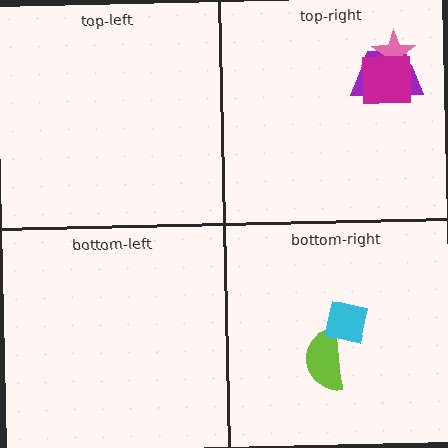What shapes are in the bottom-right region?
The lime semicircle, the cyan square.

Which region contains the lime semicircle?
The bottom-right region.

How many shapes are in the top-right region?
3.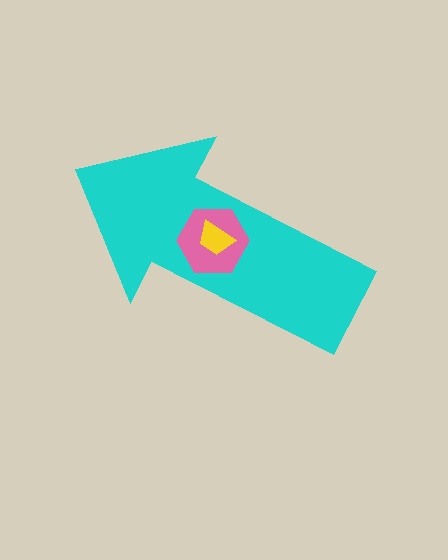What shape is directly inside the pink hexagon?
The yellow trapezoid.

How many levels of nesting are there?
3.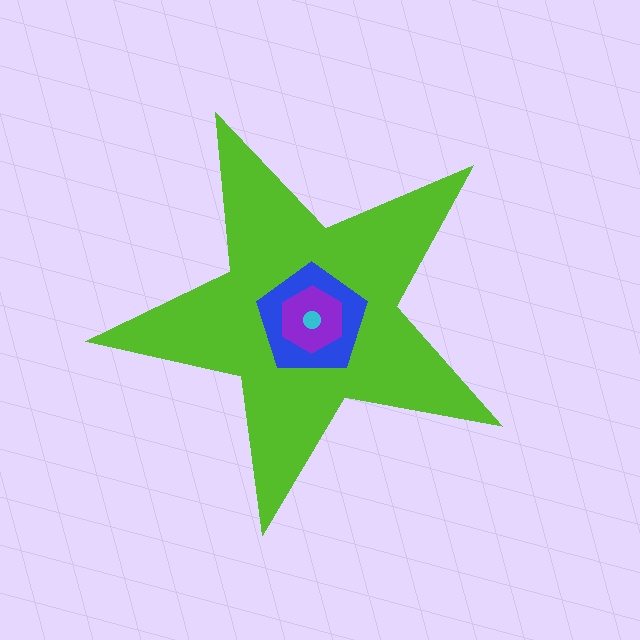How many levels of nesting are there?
4.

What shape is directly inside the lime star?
The blue pentagon.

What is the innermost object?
The cyan circle.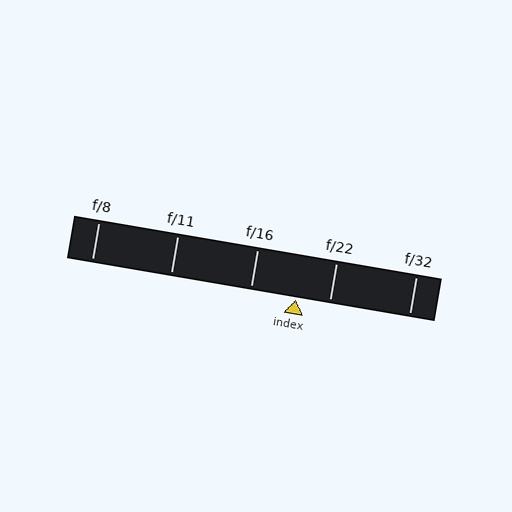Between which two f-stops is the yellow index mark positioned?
The index mark is between f/16 and f/22.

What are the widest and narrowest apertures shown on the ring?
The widest aperture shown is f/8 and the narrowest is f/32.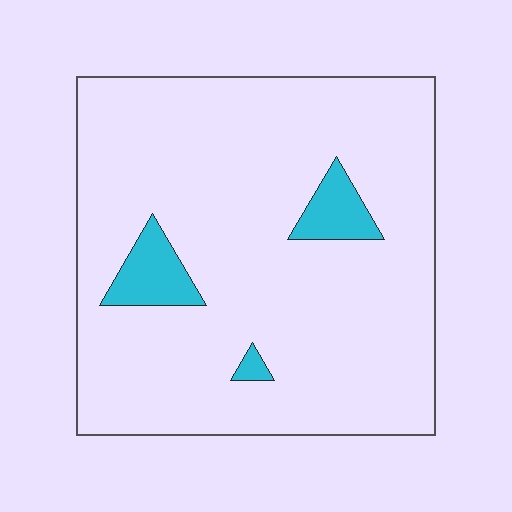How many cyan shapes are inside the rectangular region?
3.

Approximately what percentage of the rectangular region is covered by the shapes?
Approximately 10%.